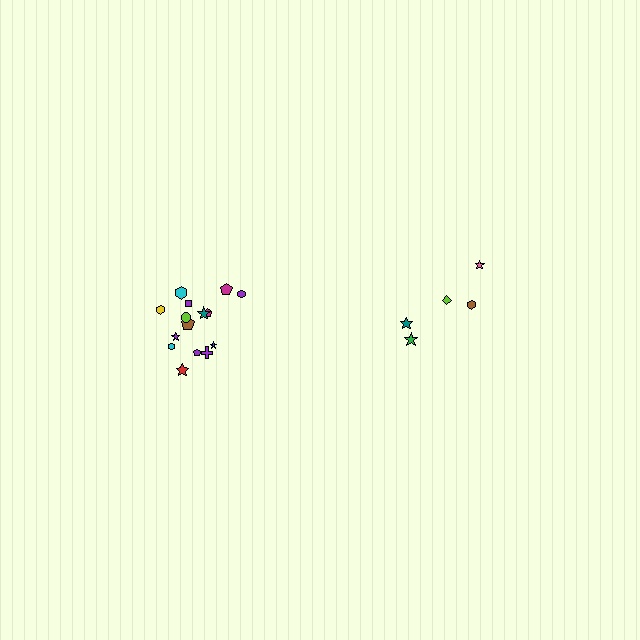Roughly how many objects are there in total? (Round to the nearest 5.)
Roughly 20 objects in total.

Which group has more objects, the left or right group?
The left group.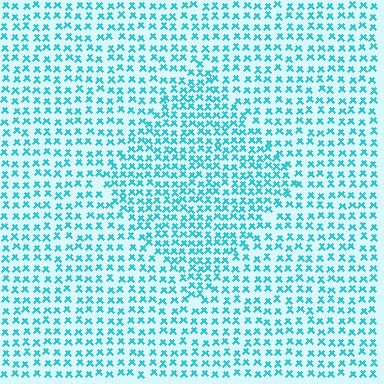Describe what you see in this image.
The image contains small cyan elements arranged at two different densities. A diamond-shaped region is visible where the elements are more densely packed than the surrounding area.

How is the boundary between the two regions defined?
The boundary is defined by a change in element density (approximately 1.5x ratio). All elements are the same color, size, and shape.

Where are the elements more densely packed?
The elements are more densely packed inside the diamond boundary.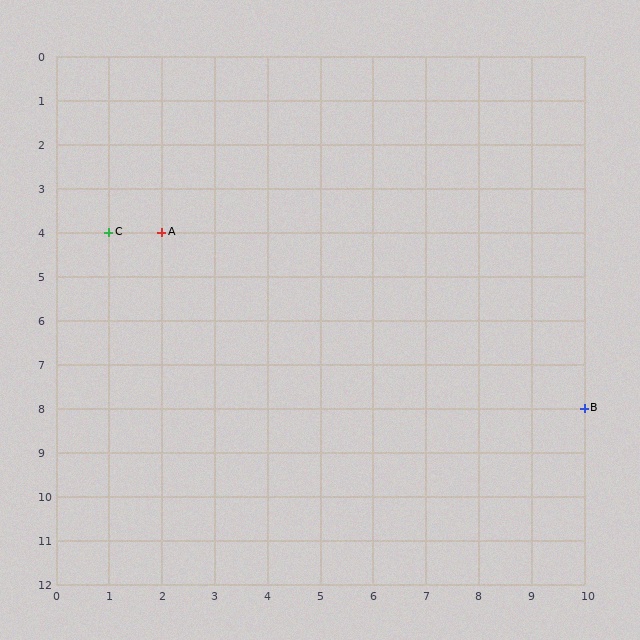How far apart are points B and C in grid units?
Points B and C are 9 columns and 4 rows apart (about 9.8 grid units diagonally).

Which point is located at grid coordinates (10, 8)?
Point B is at (10, 8).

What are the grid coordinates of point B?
Point B is at grid coordinates (10, 8).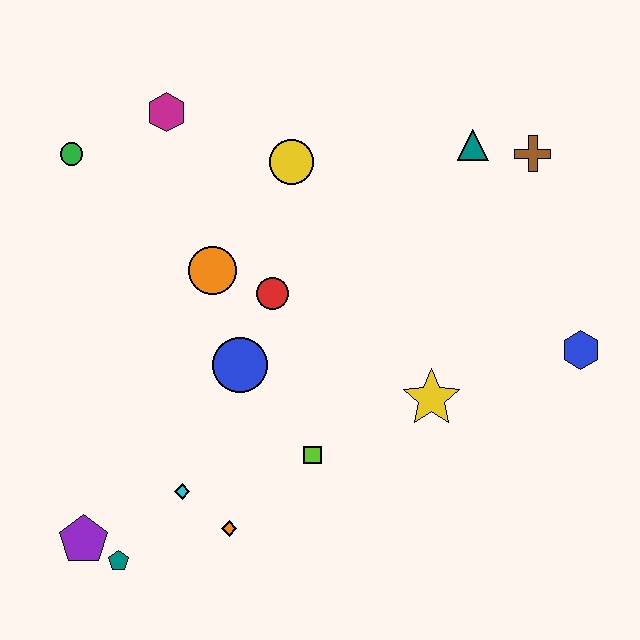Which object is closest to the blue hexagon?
The yellow star is closest to the blue hexagon.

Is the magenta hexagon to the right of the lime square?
No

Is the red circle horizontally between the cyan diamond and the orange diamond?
No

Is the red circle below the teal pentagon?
No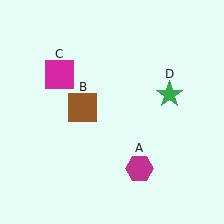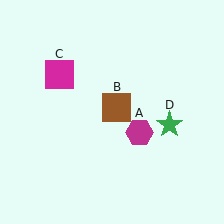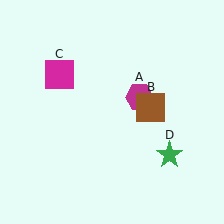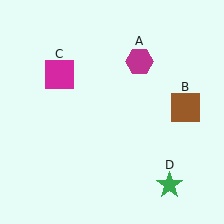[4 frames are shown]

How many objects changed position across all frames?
3 objects changed position: magenta hexagon (object A), brown square (object B), green star (object D).